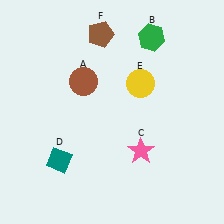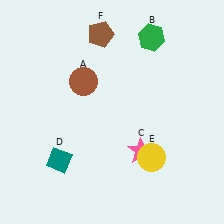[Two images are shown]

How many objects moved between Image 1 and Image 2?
1 object moved between the two images.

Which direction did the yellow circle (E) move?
The yellow circle (E) moved down.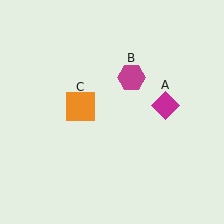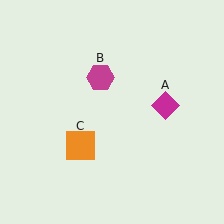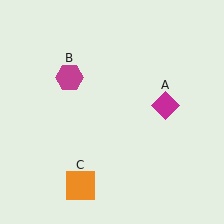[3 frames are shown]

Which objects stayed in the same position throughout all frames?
Magenta diamond (object A) remained stationary.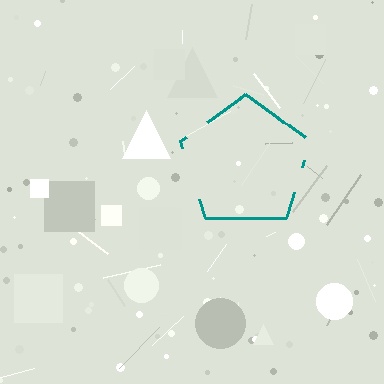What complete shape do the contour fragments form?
The contour fragments form a pentagon.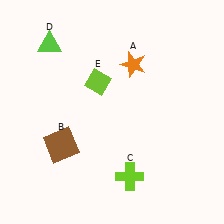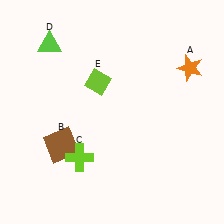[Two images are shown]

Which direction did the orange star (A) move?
The orange star (A) moved right.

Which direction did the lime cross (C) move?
The lime cross (C) moved left.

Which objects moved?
The objects that moved are: the orange star (A), the lime cross (C).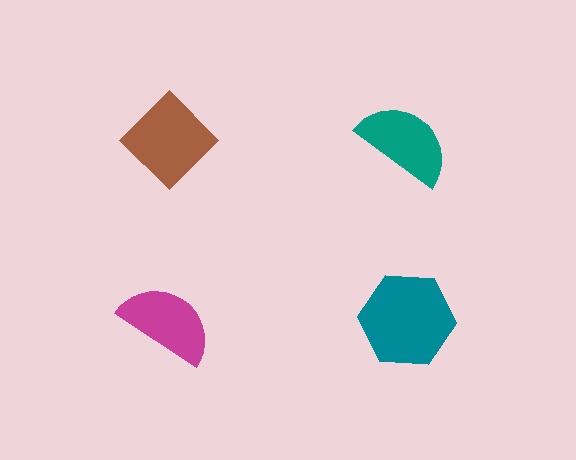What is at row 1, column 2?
A teal semicircle.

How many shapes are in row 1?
2 shapes.